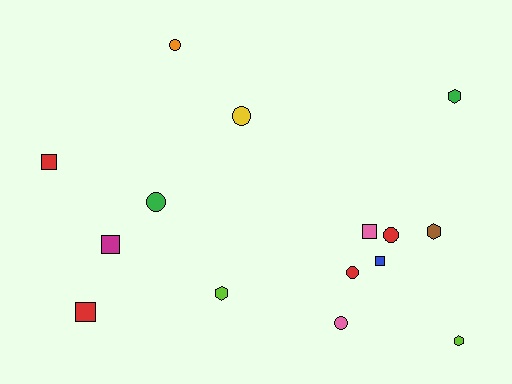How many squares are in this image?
There are 5 squares.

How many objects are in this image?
There are 15 objects.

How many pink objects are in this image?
There are 2 pink objects.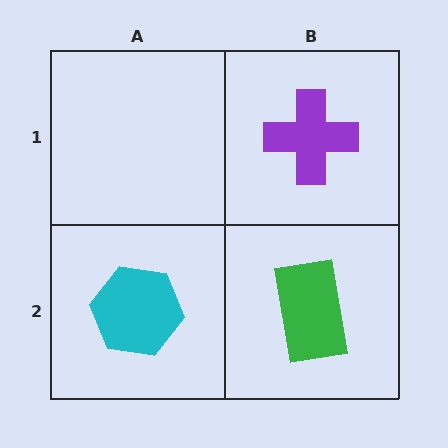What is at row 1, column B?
A purple cross.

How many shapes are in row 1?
1 shape.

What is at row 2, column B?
A green rectangle.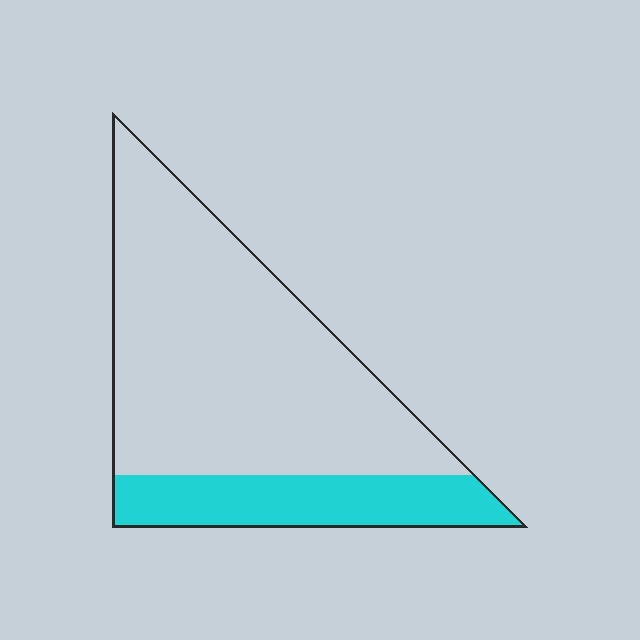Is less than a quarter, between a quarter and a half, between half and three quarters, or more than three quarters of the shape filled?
Less than a quarter.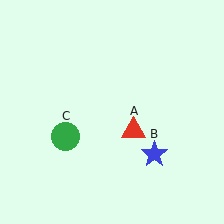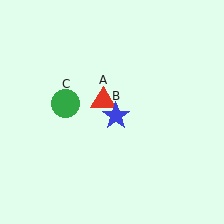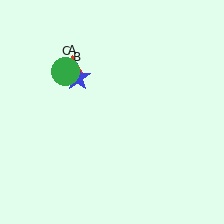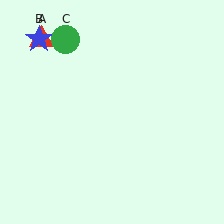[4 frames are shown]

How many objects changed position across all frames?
3 objects changed position: red triangle (object A), blue star (object B), green circle (object C).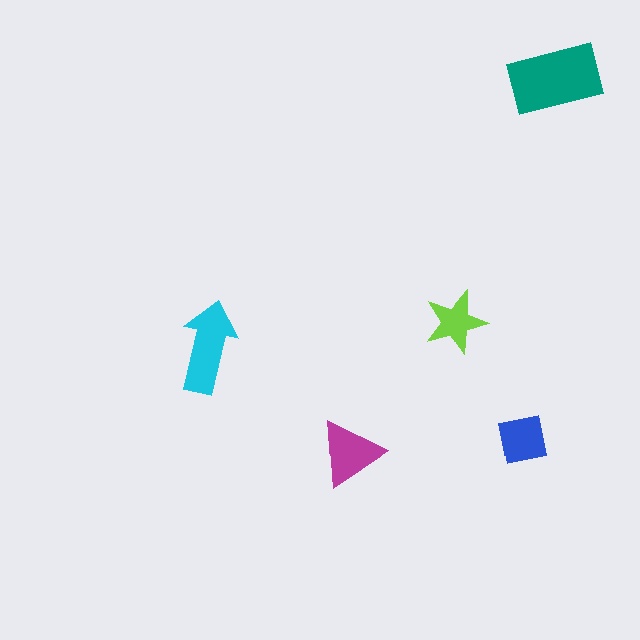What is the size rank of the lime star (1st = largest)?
5th.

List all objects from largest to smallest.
The teal rectangle, the cyan arrow, the magenta triangle, the blue square, the lime star.